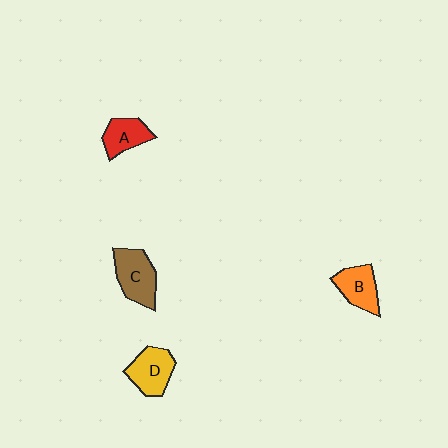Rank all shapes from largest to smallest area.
From largest to smallest: C (brown), D (yellow), B (orange), A (red).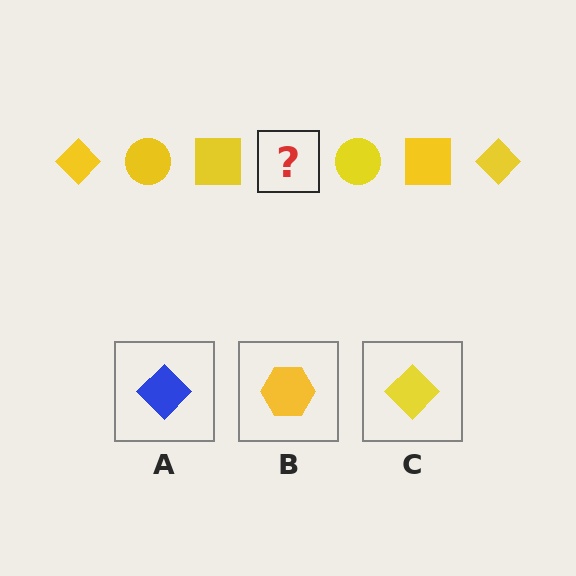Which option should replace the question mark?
Option C.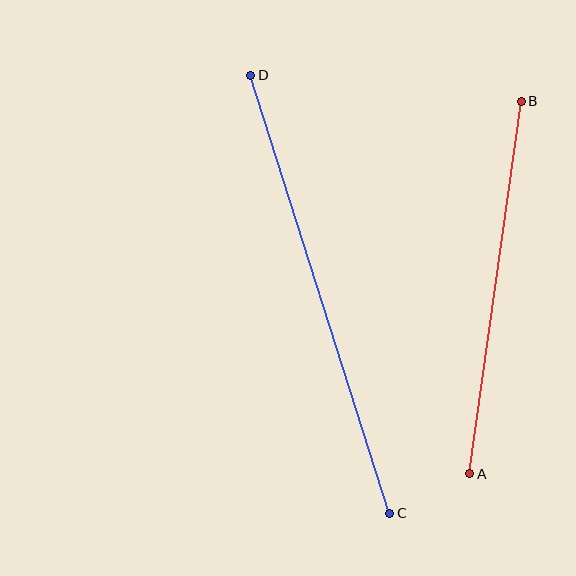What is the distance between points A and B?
The distance is approximately 376 pixels.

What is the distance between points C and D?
The distance is approximately 460 pixels.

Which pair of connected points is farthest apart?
Points C and D are farthest apart.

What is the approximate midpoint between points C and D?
The midpoint is at approximately (320, 294) pixels.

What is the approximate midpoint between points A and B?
The midpoint is at approximately (495, 287) pixels.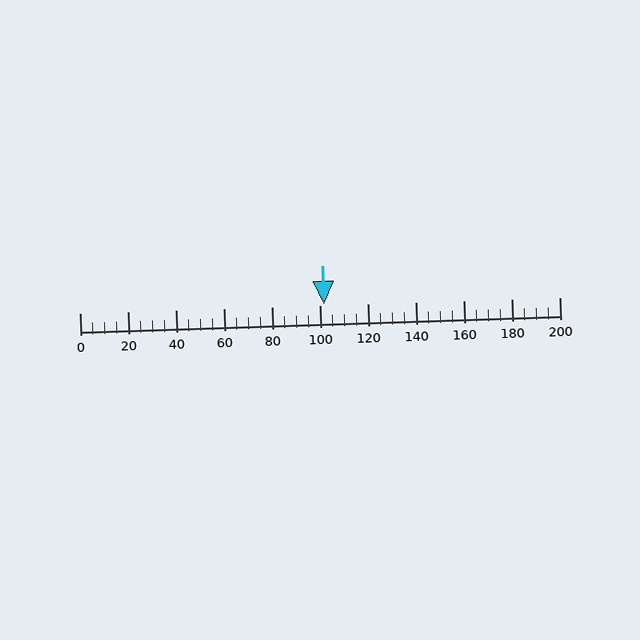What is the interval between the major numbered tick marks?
The major tick marks are spaced 20 units apart.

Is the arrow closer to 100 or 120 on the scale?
The arrow is closer to 100.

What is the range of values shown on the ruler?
The ruler shows values from 0 to 200.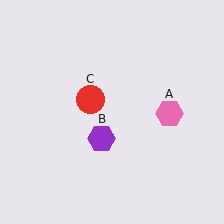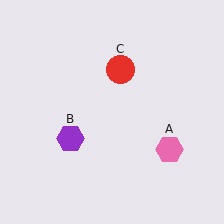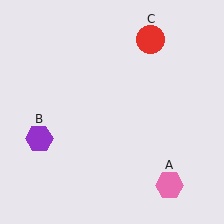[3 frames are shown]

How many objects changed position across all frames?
3 objects changed position: pink hexagon (object A), purple hexagon (object B), red circle (object C).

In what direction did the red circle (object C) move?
The red circle (object C) moved up and to the right.